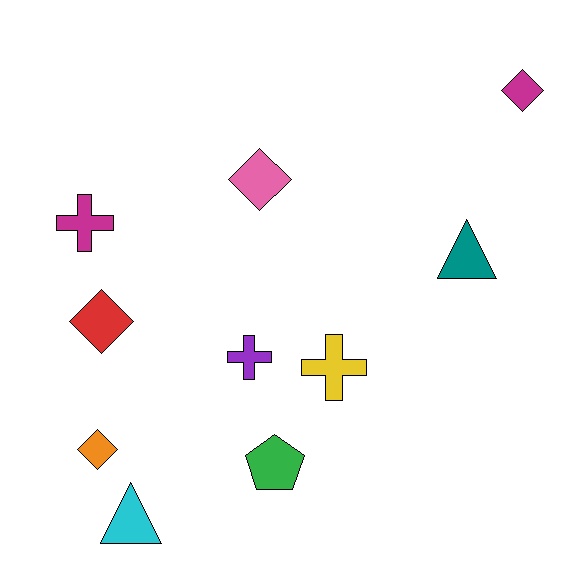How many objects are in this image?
There are 10 objects.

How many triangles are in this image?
There are 2 triangles.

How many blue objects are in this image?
There are no blue objects.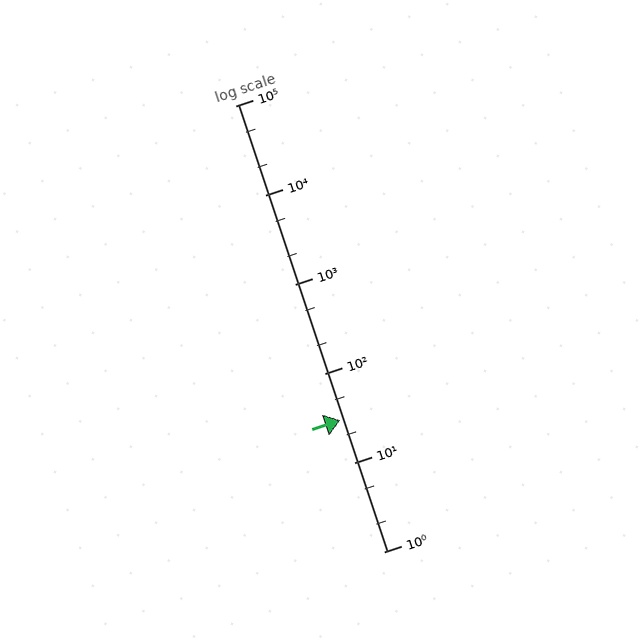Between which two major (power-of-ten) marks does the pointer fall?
The pointer is between 10 and 100.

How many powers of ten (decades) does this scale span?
The scale spans 5 decades, from 1 to 100000.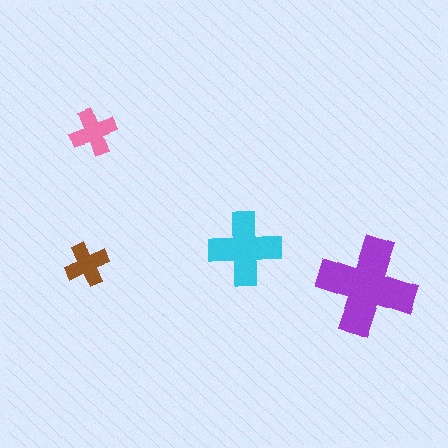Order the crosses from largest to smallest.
the purple one, the cyan one, the pink one, the brown one.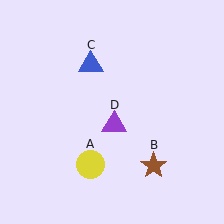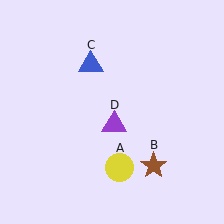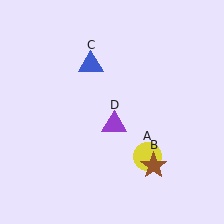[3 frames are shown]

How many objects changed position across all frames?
1 object changed position: yellow circle (object A).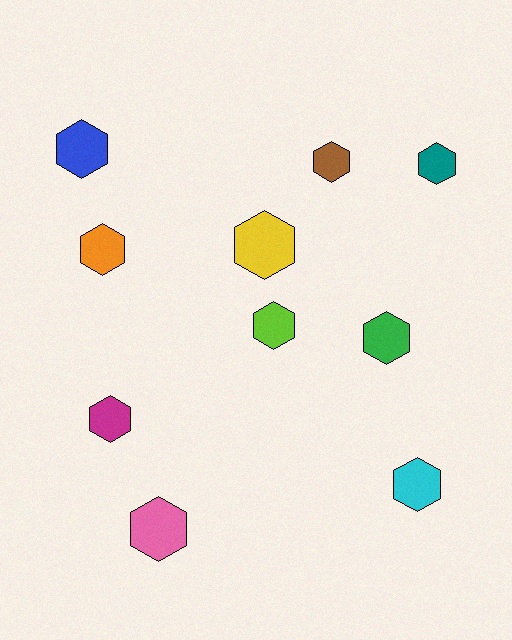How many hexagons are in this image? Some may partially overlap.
There are 10 hexagons.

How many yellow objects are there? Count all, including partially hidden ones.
There is 1 yellow object.